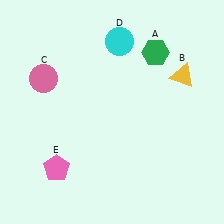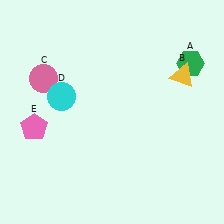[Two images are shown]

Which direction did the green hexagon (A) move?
The green hexagon (A) moved right.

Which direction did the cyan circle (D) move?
The cyan circle (D) moved left.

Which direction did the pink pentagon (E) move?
The pink pentagon (E) moved up.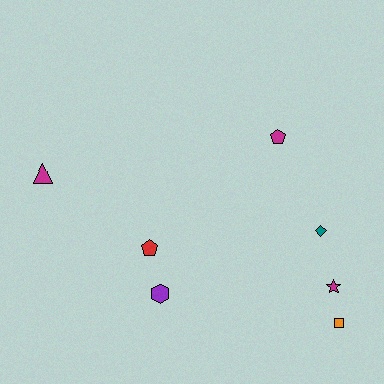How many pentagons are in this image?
There are 2 pentagons.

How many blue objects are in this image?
There are no blue objects.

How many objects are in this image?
There are 7 objects.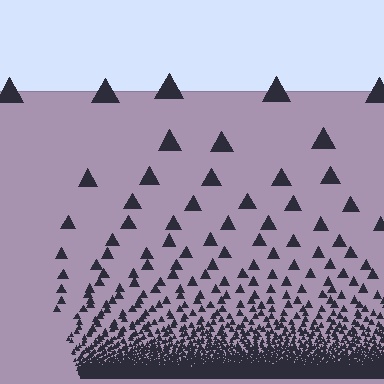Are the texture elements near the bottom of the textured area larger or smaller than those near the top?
Smaller. The gradient is inverted — elements near the bottom are smaller and denser.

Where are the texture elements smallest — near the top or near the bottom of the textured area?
Near the bottom.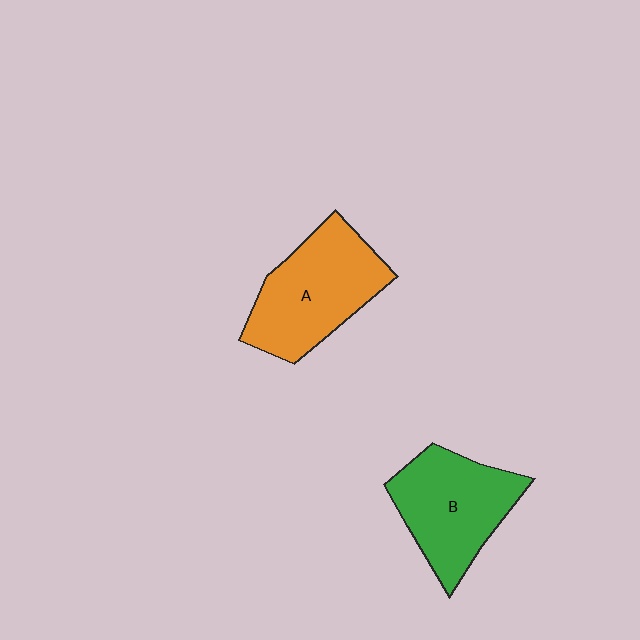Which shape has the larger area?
Shape A (orange).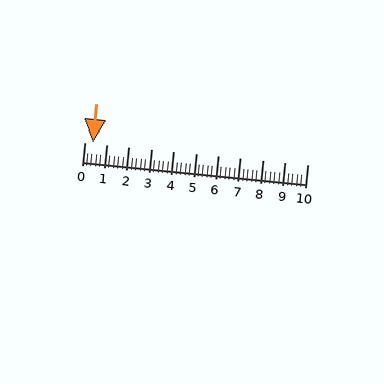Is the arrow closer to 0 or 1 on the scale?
The arrow is closer to 0.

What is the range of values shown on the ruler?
The ruler shows values from 0 to 10.